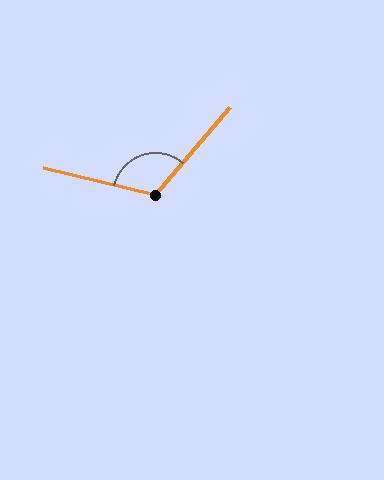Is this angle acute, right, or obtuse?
It is obtuse.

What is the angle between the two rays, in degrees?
Approximately 117 degrees.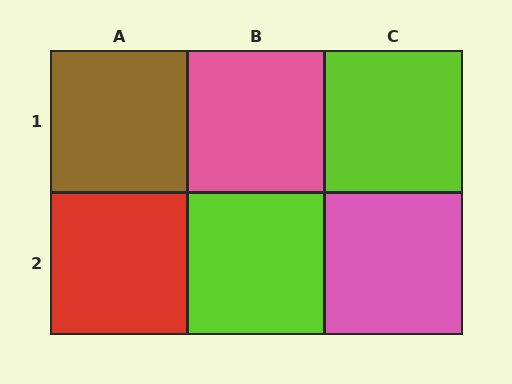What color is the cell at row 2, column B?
Lime.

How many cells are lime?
2 cells are lime.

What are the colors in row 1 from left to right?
Brown, pink, lime.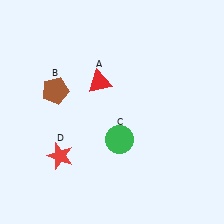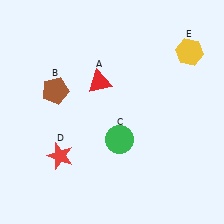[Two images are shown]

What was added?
A yellow hexagon (E) was added in Image 2.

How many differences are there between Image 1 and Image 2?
There is 1 difference between the two images.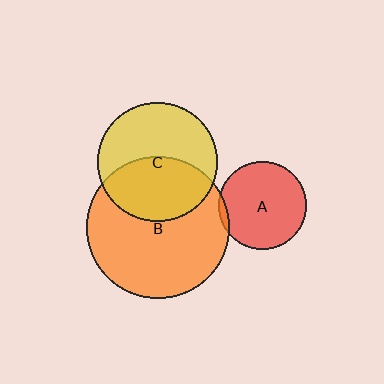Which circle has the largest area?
Circle B (orange).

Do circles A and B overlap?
Yes.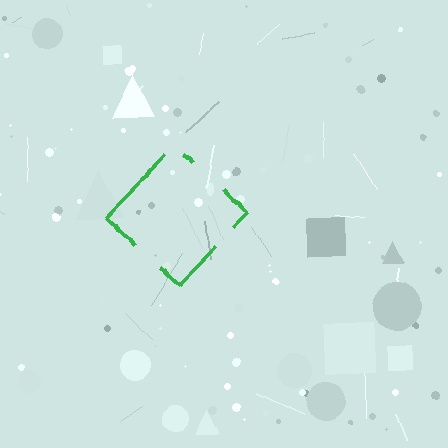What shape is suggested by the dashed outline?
The dashed outline suggests a diamond.